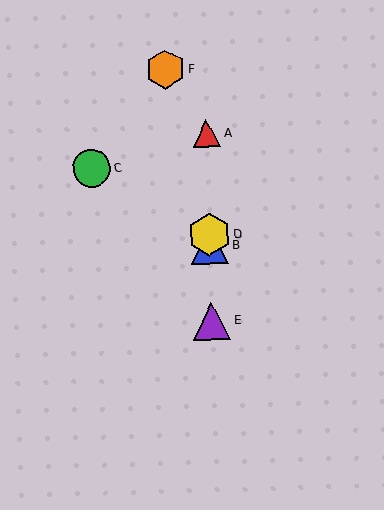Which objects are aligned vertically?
Objects A, B, D, E are aligned vertically.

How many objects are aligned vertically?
4 objects (A, B, D, E) are aligned vertically.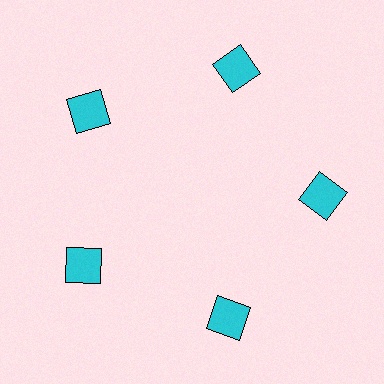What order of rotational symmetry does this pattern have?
This pattern has 5-fold rotational symmetry.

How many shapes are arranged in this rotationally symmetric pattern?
There are 5 shapes, arranged in 5 groups of 1.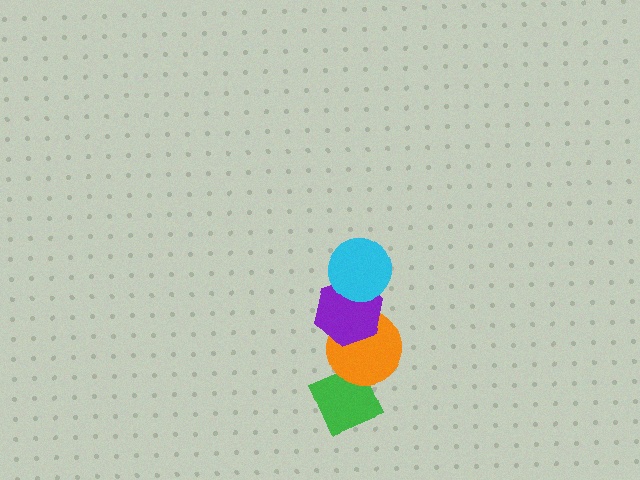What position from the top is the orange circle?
The orange circle is 3rd from the top.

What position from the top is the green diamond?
The green diamond is 4th from the top.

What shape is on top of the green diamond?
The orange circle is on top of the green diamond.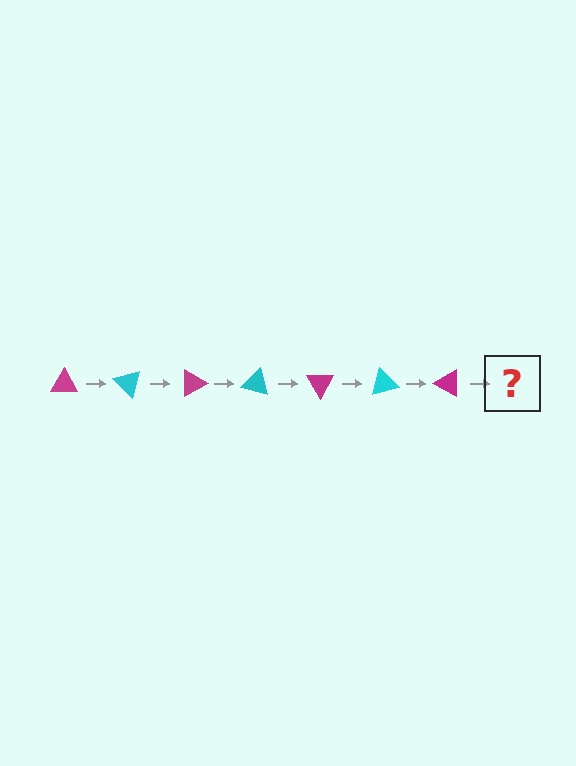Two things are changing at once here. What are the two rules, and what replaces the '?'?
The two rules are that it rotates 45 degrees each step and the color cycles through magenta and cyan. The '?' should be a cyan triangle, rotated 315 degrees from the start.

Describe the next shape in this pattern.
It should be a cyan triangle, rotated 315 degrees from the start.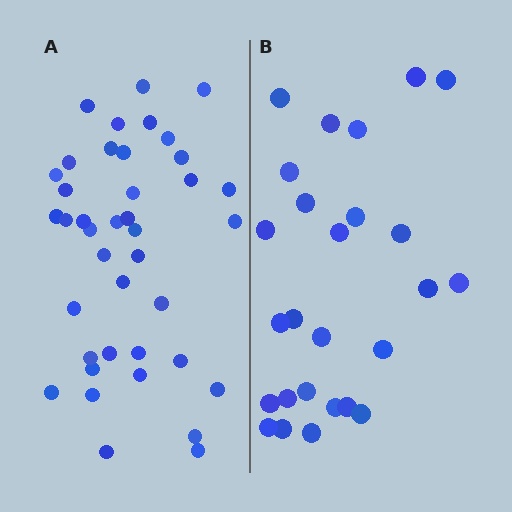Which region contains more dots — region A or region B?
Region A (the left region) has more dots.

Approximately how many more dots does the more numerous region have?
Region A has approximately 15 more dots than region B.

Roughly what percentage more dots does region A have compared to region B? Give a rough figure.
About 55% more.